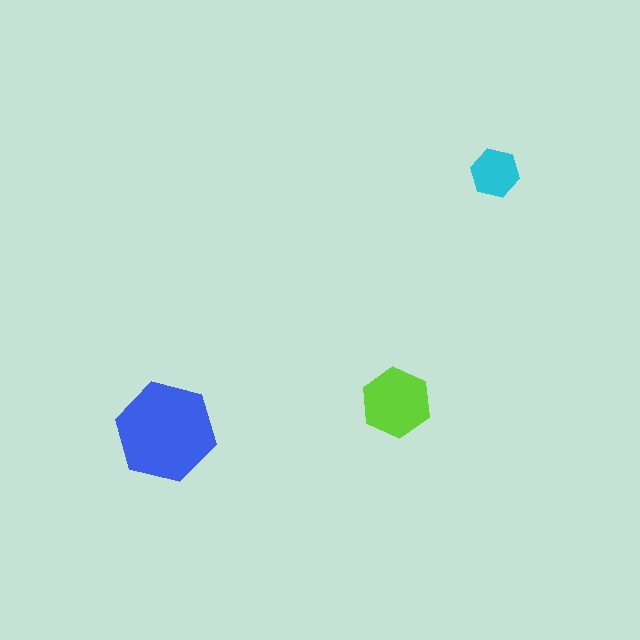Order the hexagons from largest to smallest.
the blue one, the lime one, the cyan one.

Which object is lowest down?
The blue hexagon is bottommost.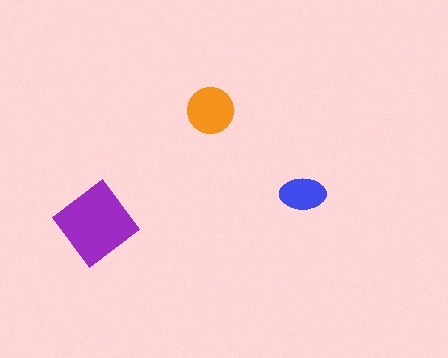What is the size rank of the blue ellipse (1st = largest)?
3rd.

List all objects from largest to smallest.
The purple diamond, the orange circle, the blue ellipse.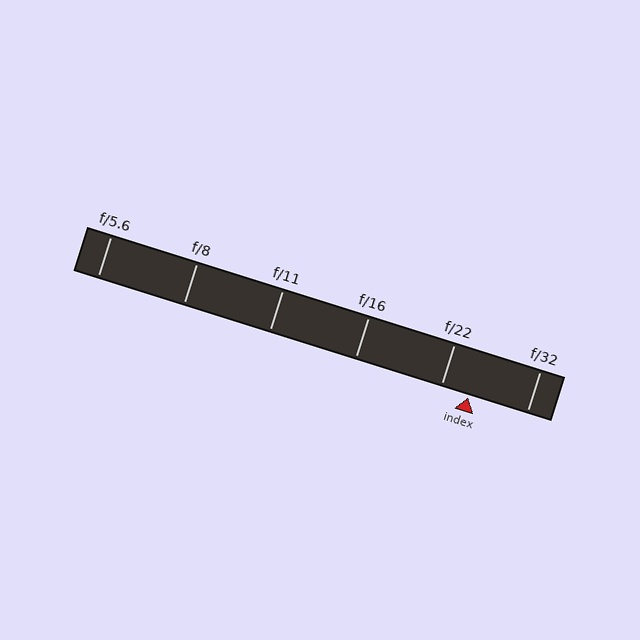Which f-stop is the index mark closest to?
The index mark is closest to f/22.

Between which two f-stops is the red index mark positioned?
The index mark is between f/22 and f/32.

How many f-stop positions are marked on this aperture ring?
There are 6 f-stop positions marked.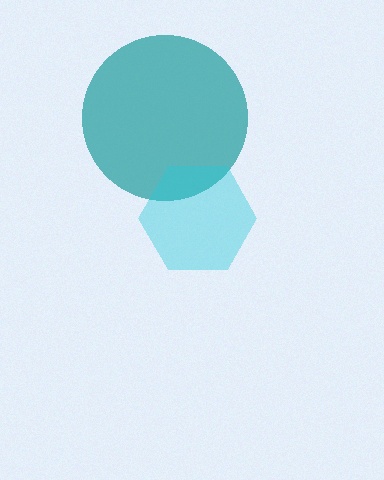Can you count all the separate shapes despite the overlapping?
Yes, there are 2 separate shapes.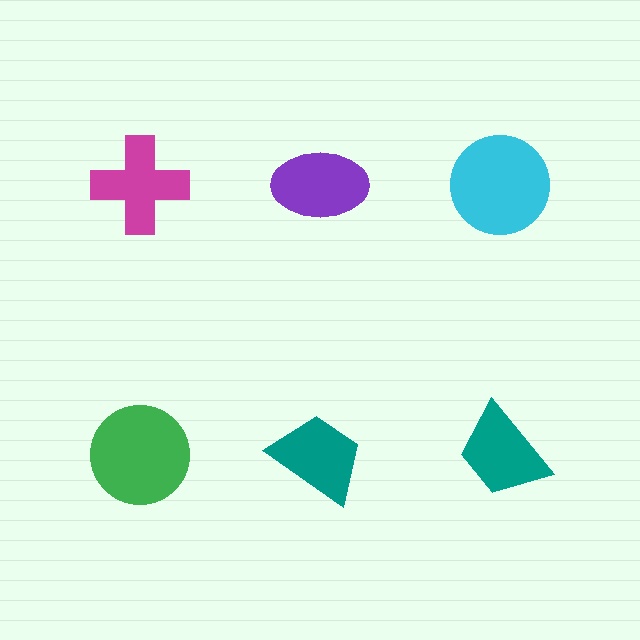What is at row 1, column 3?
A cyan circle.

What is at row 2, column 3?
A teal trapezoid.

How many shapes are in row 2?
3 shapes.